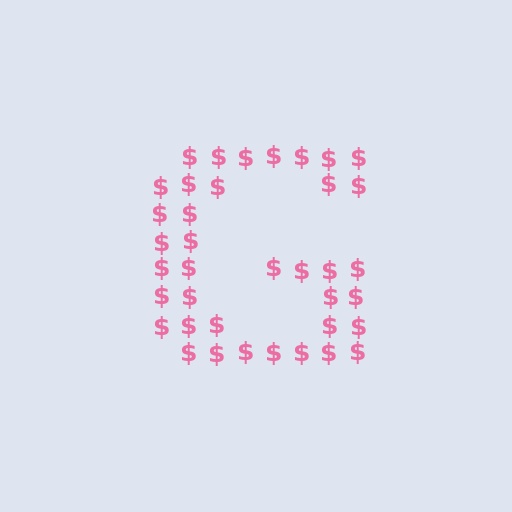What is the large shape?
The large shape is the letter G.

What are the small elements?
The small elements are dollar signs.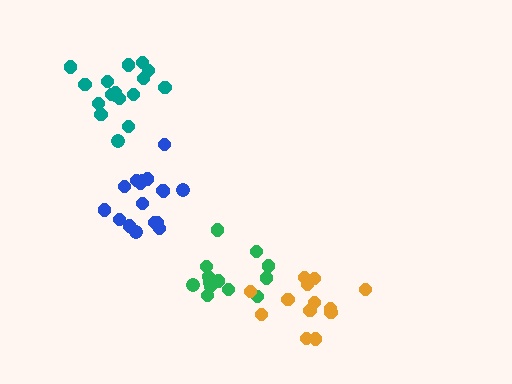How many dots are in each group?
Group 1: 17 dots, Group 2: 13 dots, Group 3: 18 dots, Group 4: 13 dots (61 total).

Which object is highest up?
The teal cluster is topmost.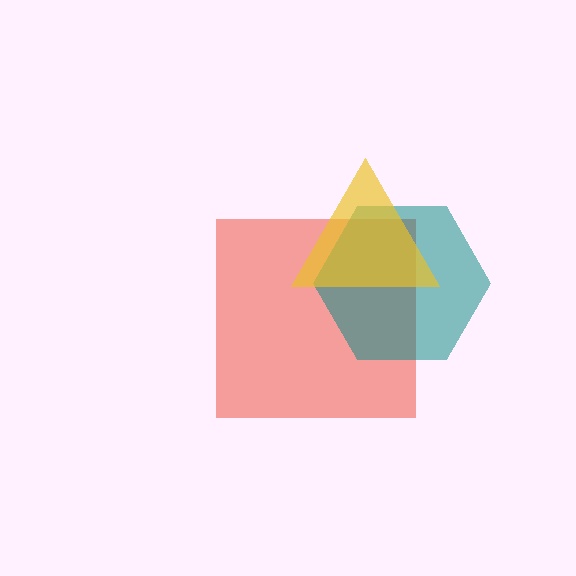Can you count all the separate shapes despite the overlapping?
Yes, there are 3 separate shapes.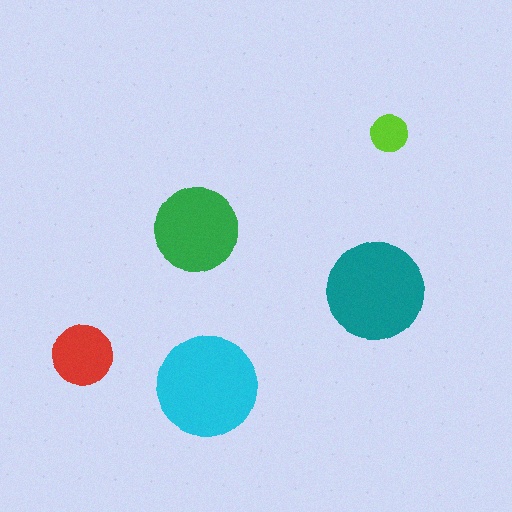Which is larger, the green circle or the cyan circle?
The cyan one.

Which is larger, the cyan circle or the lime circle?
The cyan one.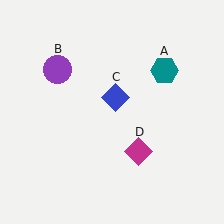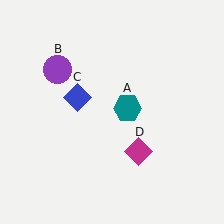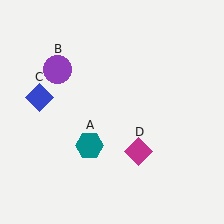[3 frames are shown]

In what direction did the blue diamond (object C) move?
The blue diamond (object C) moved left.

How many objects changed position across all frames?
2 objects changed position: teal hexagon (object A), blue diamond (object C).